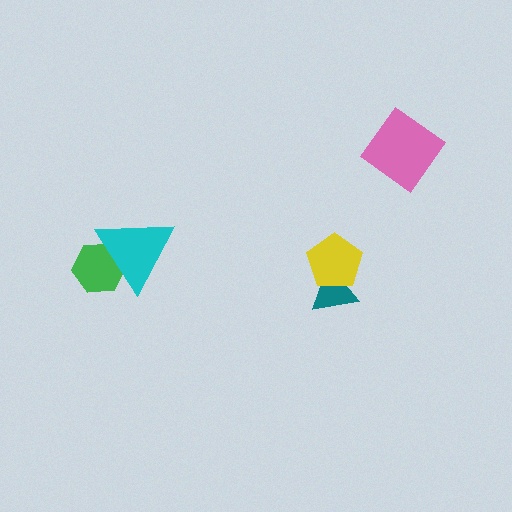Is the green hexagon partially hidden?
Yes, it is partially covered by another shape.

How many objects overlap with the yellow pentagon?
1 object overlaps with the yellow pentagon.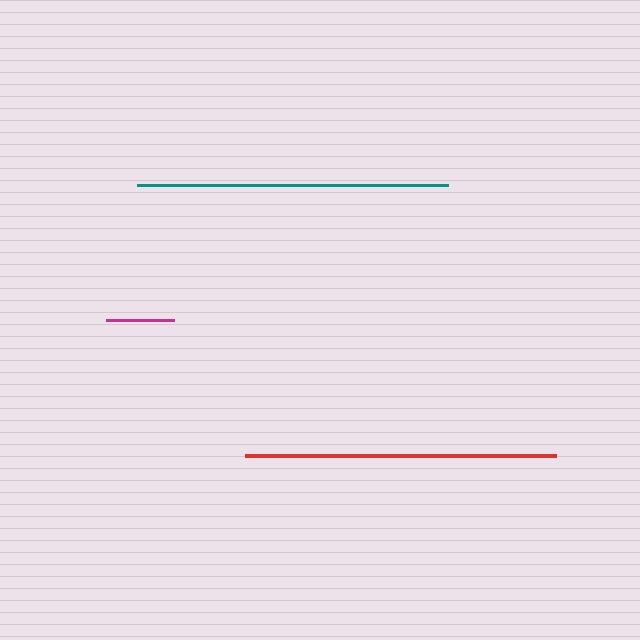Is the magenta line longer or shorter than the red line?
The red line is longer than the magenta line.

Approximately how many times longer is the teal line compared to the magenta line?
The teal line is approximately 4.6 times the length of the magenta line.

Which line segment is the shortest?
The magenta line is the shortest at approximately 68 pixels.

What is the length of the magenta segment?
The magenta segment is approximately 68 pixels long.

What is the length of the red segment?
The red segment is approximately 312 pixels long.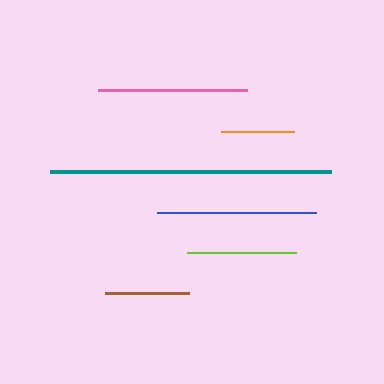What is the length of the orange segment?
The orange segment is approximately 73 pixels long.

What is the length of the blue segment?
The blue segment is approximately 159 pixels long.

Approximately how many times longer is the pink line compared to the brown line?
The pink line is approximately 1.8 times the length of the brown line.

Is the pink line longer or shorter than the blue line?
The blue line is longer than the pink line.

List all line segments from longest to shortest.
From longest to shortest: teal, blue, pink, lime, brown, orange.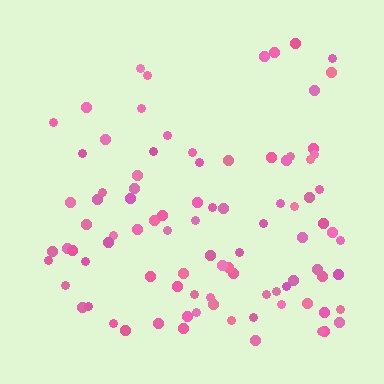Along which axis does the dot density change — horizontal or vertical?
Vertical.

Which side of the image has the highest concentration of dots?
The bottom.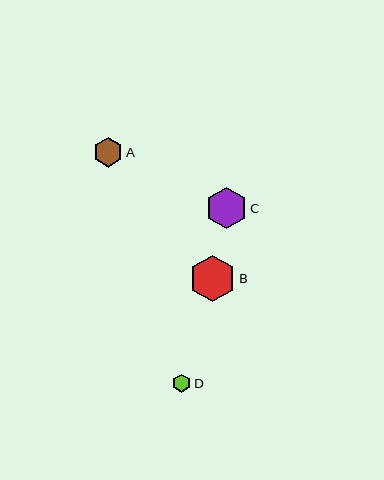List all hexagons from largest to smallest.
From largest to smallest: B, C, A, D.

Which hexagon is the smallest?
Hexagon D is the smallest with a size of approximately 18 pixels.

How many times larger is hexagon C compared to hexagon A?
Hexagon C is approximately 1.4 times the size of hexagon A.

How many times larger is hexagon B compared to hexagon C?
Hexagon B is approximately 1.1 times the size of hexagon C.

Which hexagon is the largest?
Hexagon B is the largest with a size of approximately 47 pixels.